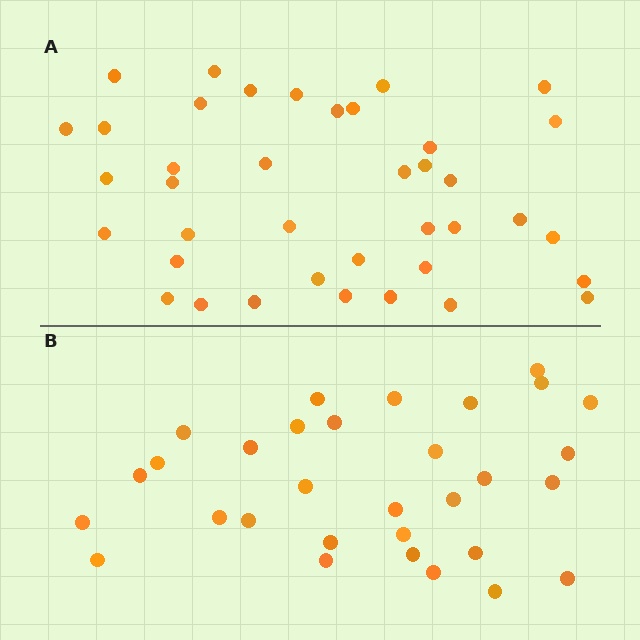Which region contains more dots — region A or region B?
Region A (the top region) has more dots.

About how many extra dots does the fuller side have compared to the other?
Region A has roughly 8 or so more dots than region B.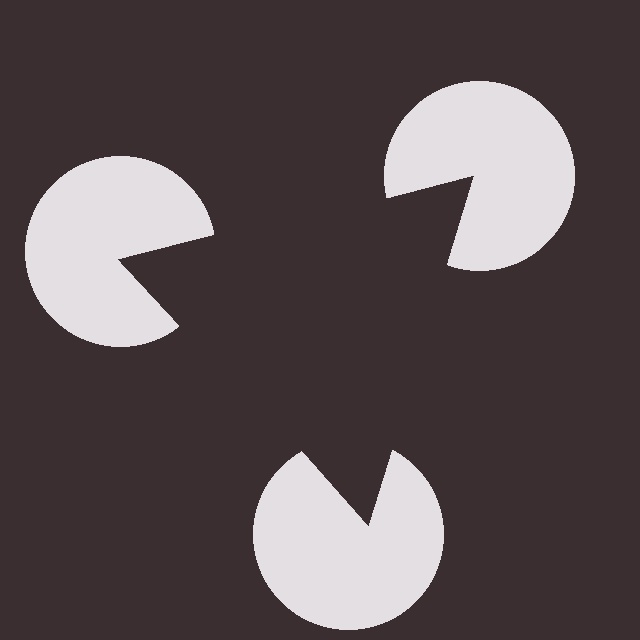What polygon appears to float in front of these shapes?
An illusory triangle — its edges are inferred from the aligned wedge cuts in the pac-man discs, not physically drawn.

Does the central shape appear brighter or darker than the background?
It typically appears slightly darker than the background, even though no actual brightness change is drawn.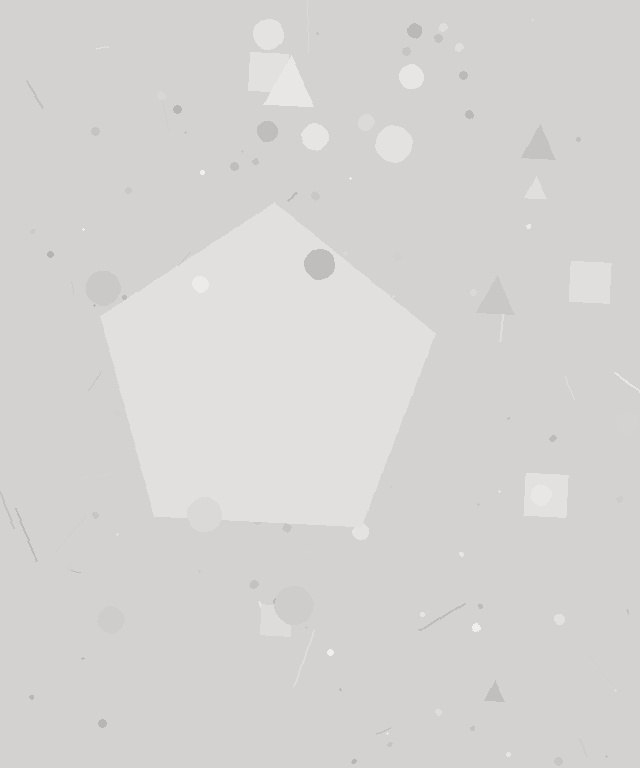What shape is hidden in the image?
A pentagon is hidden in the image.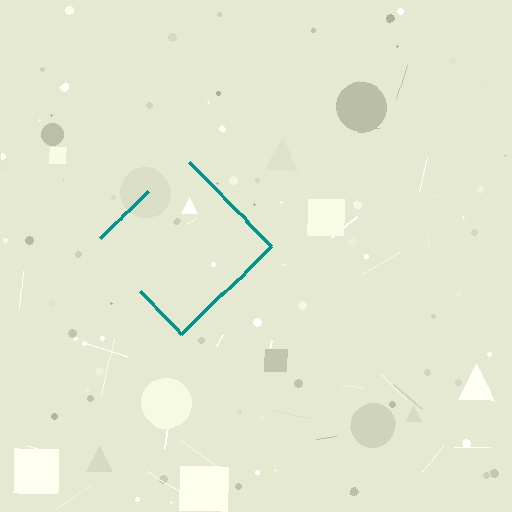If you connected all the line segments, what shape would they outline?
They would outline a diamond.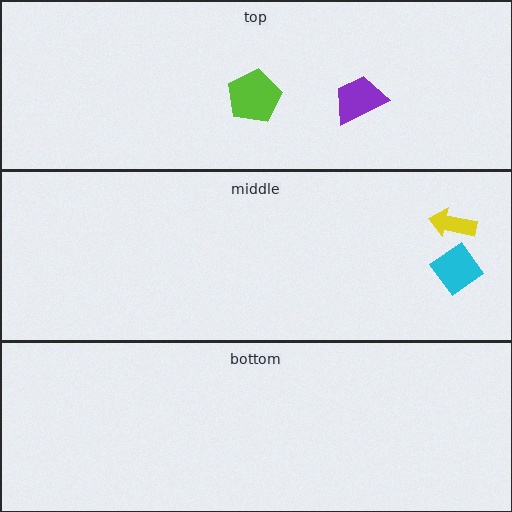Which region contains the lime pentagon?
The top region.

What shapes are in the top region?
The lime pentagon, the purple trapezoid.